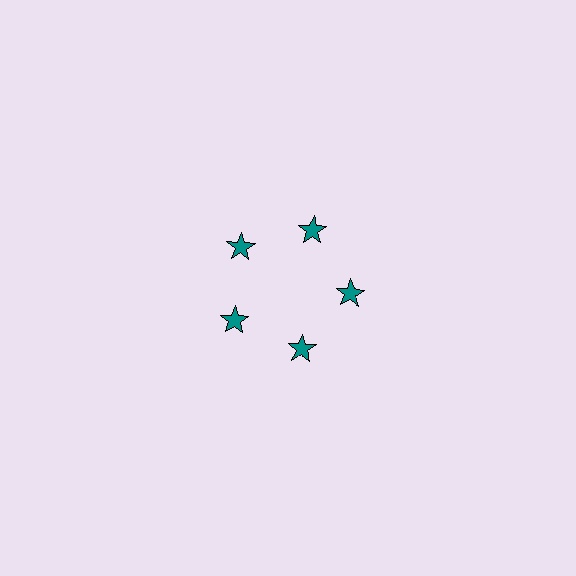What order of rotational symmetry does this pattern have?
This pattern has 5-fold rotational symmetry.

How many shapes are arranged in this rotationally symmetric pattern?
There are 5 shapes, arranged in 5 groups of 1.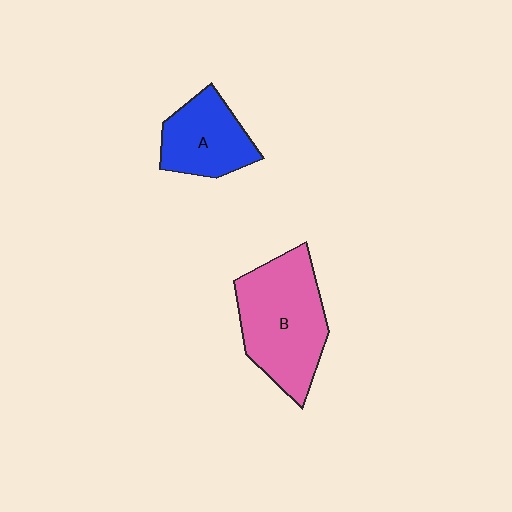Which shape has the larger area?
Shape B (pink).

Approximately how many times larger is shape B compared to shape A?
Approximately 1.6 times.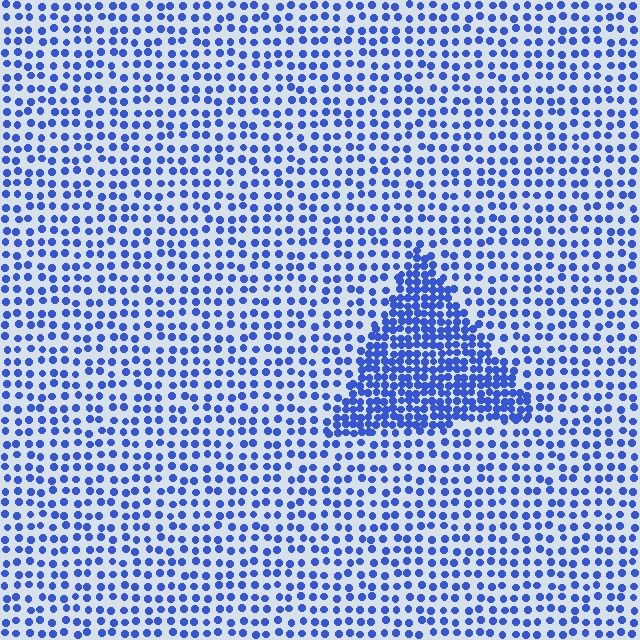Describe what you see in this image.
The image contains small blue elements arranged at two different densities. A triangle-shaped region is visible where the elements are more densely packed than the surrounding area.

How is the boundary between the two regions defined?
The boundary is defined by a change in element density (approximately 2.2x ratio). All elements are the same color, size, and shape.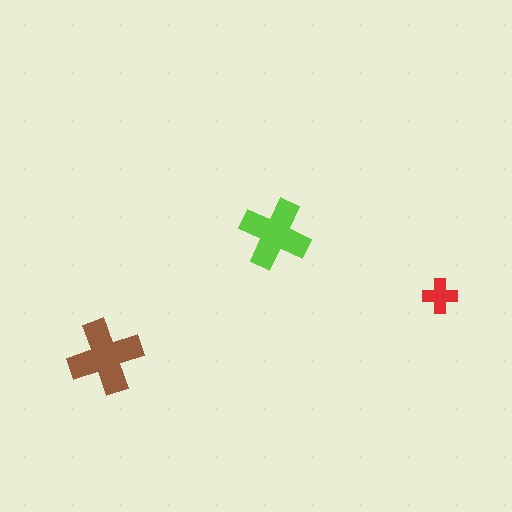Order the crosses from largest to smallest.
the brown one, the lime one, the red one.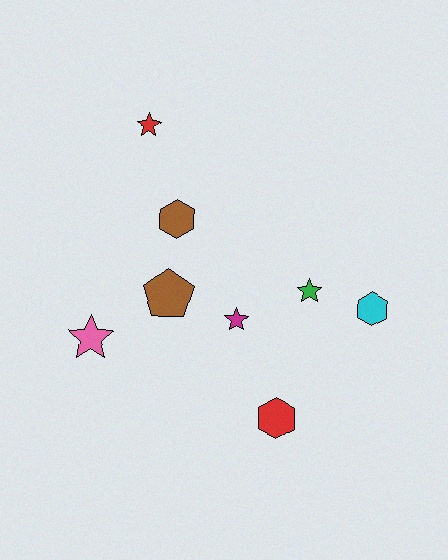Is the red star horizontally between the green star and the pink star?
Yes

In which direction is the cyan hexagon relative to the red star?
The cyan hexagon is to the right of the red star.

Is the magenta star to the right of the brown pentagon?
Yes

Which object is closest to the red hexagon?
The magenta star is closest to the red hexagon.